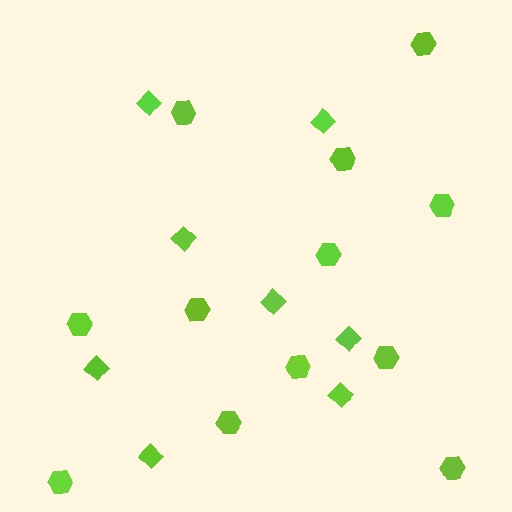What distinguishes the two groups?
There are 2 groups: one group of diamonds (8) and one group of hexagons (12).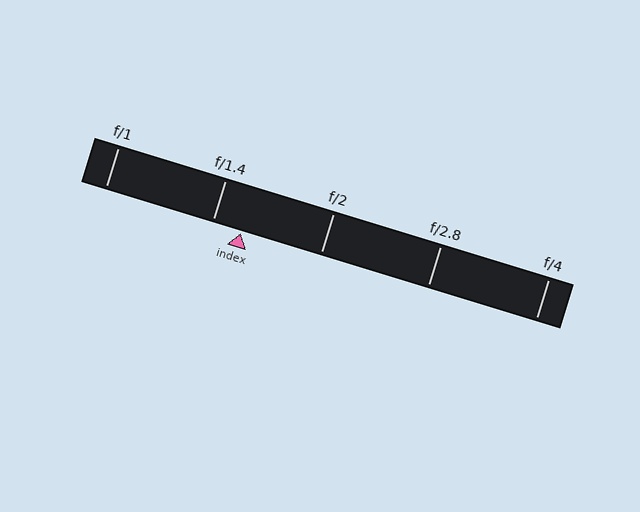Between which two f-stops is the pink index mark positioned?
The index mark is between f/1.4 and f/2.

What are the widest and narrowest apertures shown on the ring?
The widest aperture shown is f/1 and the narrowest is f/4.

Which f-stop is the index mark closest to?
The index mark is closest to f/1.4.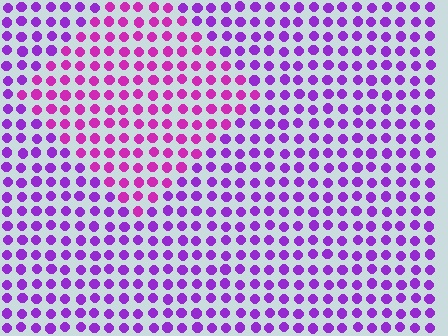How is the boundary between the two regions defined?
The boundary is defined purely by a slight shift in hue (about 30 degrees). Spacing, size, and orientation are identical on both sides.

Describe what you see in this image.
The image is filled with small purple elements in a uniform arrangement. A diamond-shaped region is visible where the elements are tinted to a slightly different hue, forming a subtle color boundary.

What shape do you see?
I see a diamond.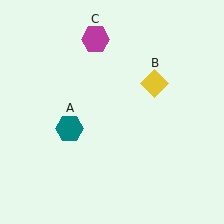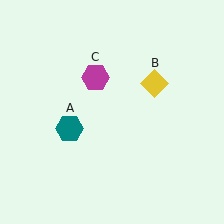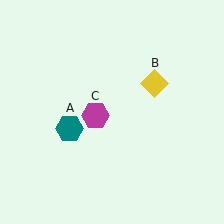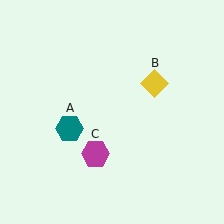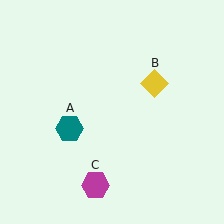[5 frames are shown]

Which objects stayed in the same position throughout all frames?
Teal hexagon (object A) and yellow diamond (object B) remained stationary.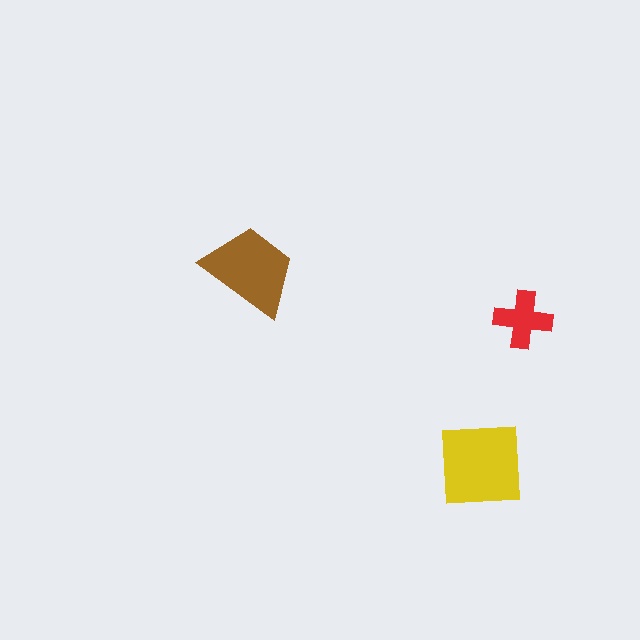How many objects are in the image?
There are 3 objects in the image.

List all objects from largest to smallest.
The yellow square, the brown trapezoid, the red cross.